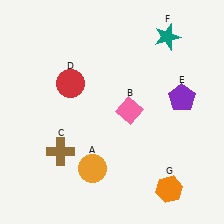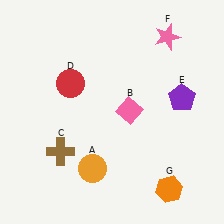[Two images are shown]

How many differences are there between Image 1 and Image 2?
There is 1 difference between the two images.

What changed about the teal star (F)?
In Image 1, F is teal. In Image 2, it changed to pink.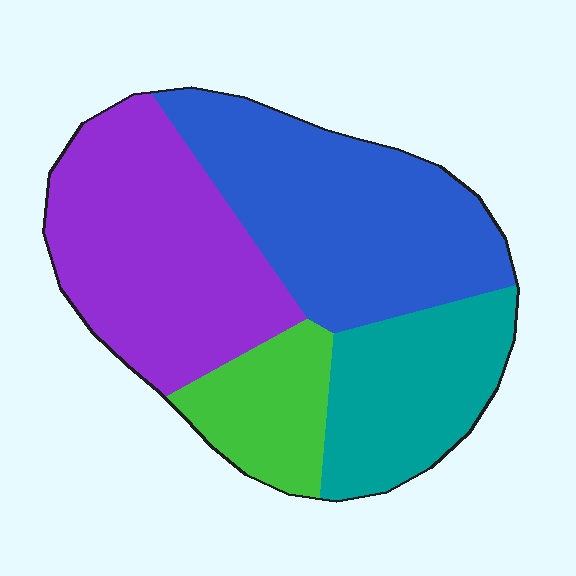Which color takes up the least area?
Green, at roughly 15%.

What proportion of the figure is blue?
Blue takes up between a third and a half of the figure.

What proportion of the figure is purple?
Purple covers 33% of the figure.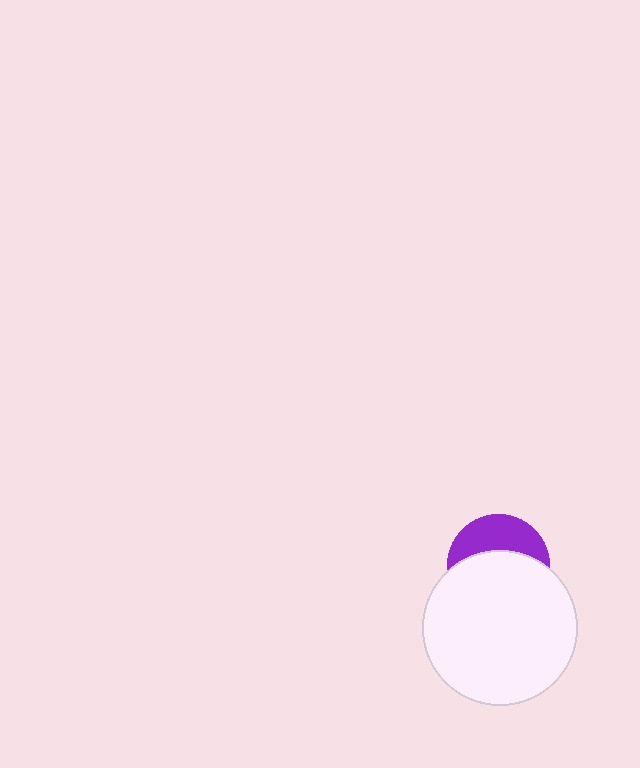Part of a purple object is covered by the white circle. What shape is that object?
It is a circle.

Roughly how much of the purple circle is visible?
A small part of it is visible (roughly 38%).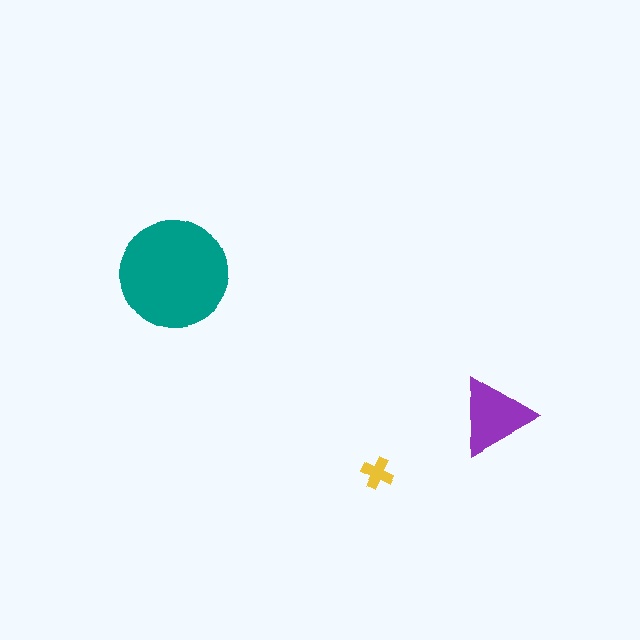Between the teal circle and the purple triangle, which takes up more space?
The teal circle.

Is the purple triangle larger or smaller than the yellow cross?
Larger.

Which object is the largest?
The teal circle.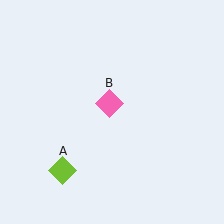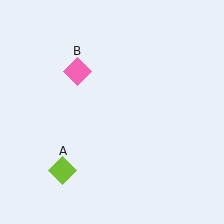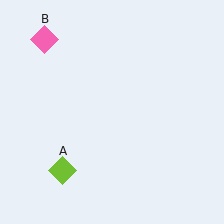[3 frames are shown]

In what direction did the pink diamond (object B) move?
The pink diamond (object B) moved up and to the left.